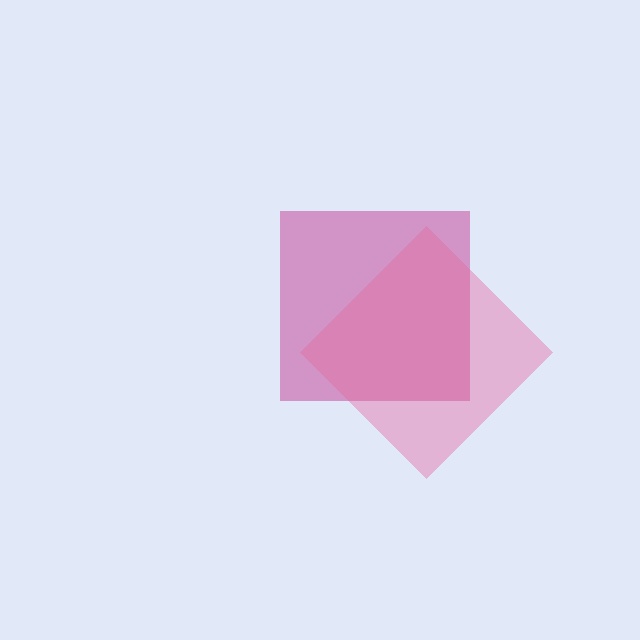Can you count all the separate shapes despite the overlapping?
Yes, there are 2 separate shapes.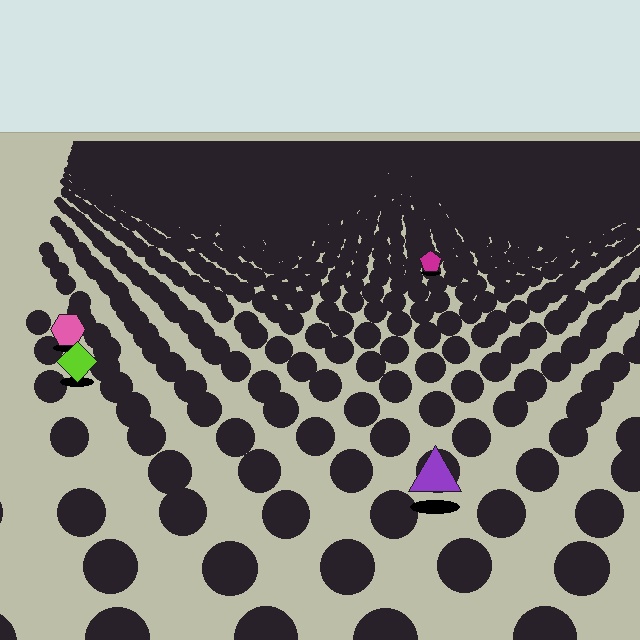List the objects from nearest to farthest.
From nearest to farthest: the purple triangle, the lime diamond, the pink hexagon, the magenta pentagon.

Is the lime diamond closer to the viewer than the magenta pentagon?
Yes. The lime diamond is closer — you can tell from the texture gradient: the ground texture is coarser near it.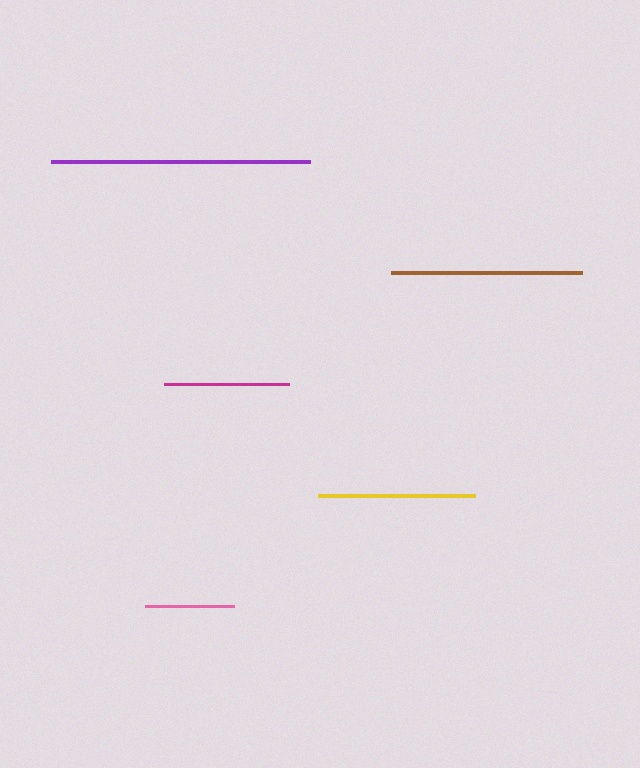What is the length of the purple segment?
The purple segment is approximately 258 pixels long.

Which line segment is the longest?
The purple line is the longest at approximately 258 pixels.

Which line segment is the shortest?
The pink line is the shortest at approximately 89 pixels.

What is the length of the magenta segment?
The magenta segment is approximately 126 pixels long.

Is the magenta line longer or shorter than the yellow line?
The yellow line is longer than the magenta line.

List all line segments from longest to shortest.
From longest to shortest: purple, brown, yellow, magenta, pink.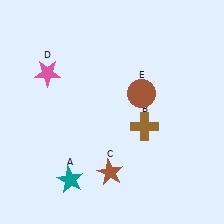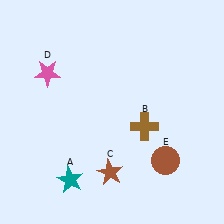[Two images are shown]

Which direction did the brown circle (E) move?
The brown circle (E) moved down.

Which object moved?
The brown circle (E) moved down.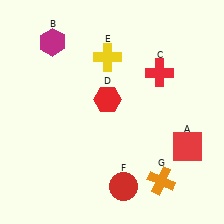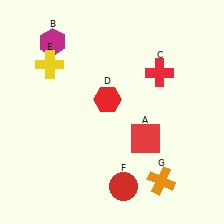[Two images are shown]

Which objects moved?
The objects that moved are: the red square (A), the yellow cross (E).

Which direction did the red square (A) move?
The red square (A) moved left.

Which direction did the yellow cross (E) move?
The yellow cross (E) moved left.